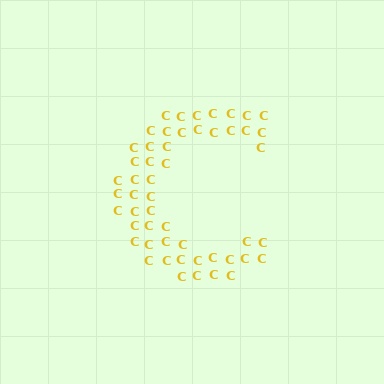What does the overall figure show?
The overall figure shows the letter C.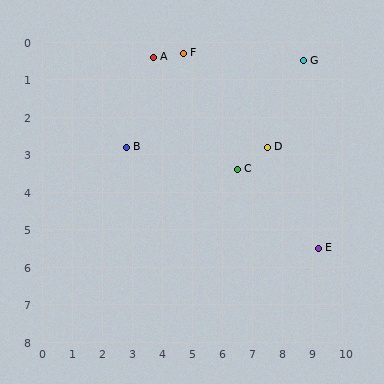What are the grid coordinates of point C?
Point C is at approximately (6.5, 3.4).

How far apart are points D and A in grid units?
Points D and A are about 4.5 grid units apart.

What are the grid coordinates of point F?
Point F is at approximately (4.7, 0.3).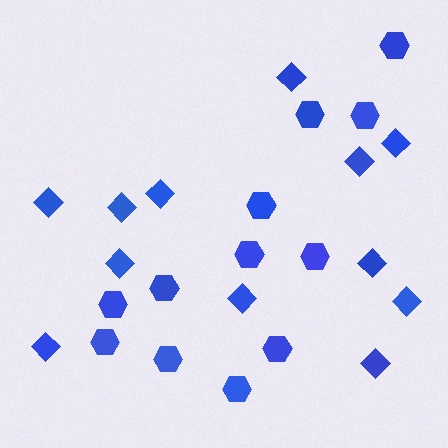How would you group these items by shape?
There are 2 groups: one group of hexagons (12) and one group of diamonds (12).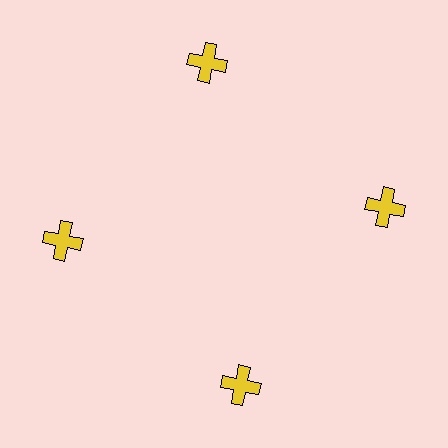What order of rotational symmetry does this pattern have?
This pattern has 4-fold rotational symmetry.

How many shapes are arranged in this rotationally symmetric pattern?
There are 4 shapes, arranged in 4 groups of 1.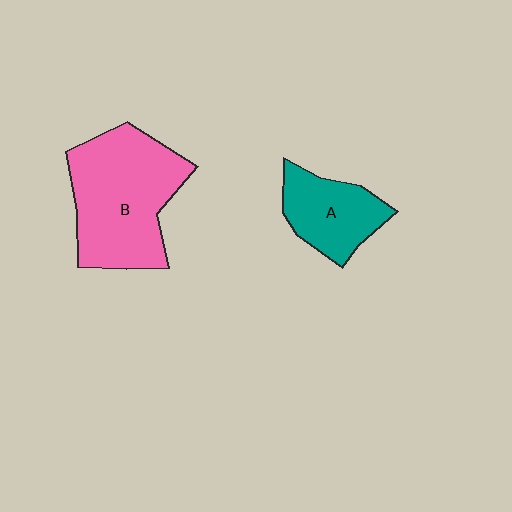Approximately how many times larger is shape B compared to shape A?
Approximately 1.9 times.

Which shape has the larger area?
Shape B (pink).